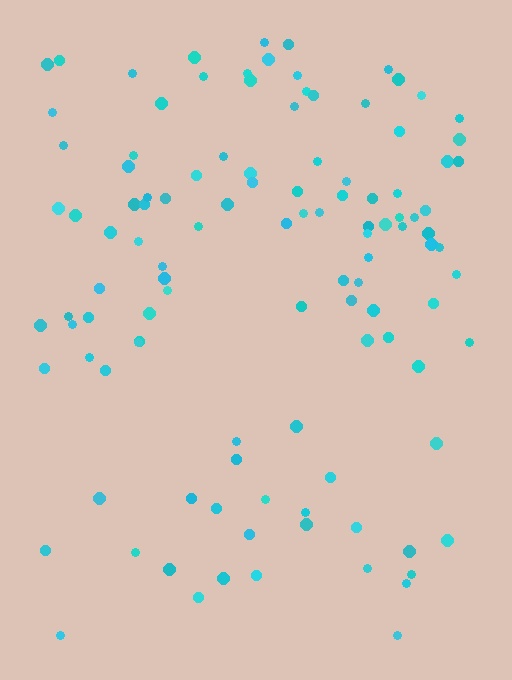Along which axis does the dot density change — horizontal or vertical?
Vertical.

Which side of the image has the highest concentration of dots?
The top.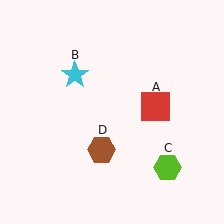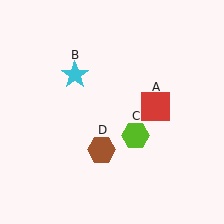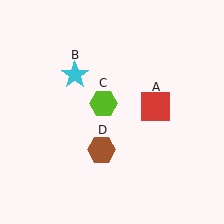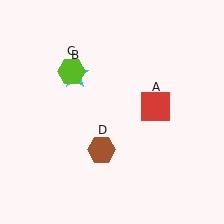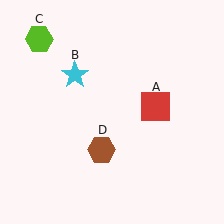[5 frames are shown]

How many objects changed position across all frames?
1 object changed position: lime hexagon (object C).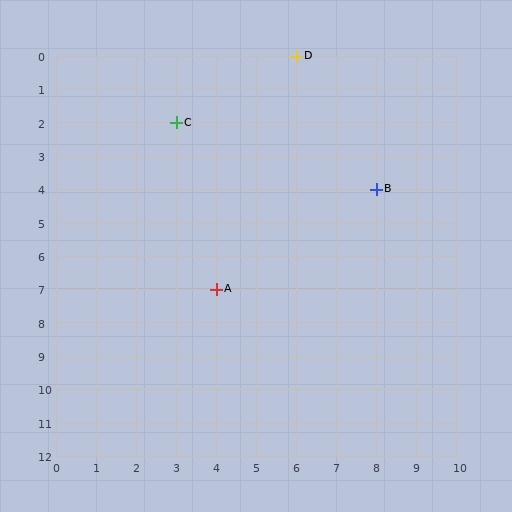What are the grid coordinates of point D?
Point D is at grid coordinates (6, 0).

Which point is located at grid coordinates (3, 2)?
Point C is at (3, 2).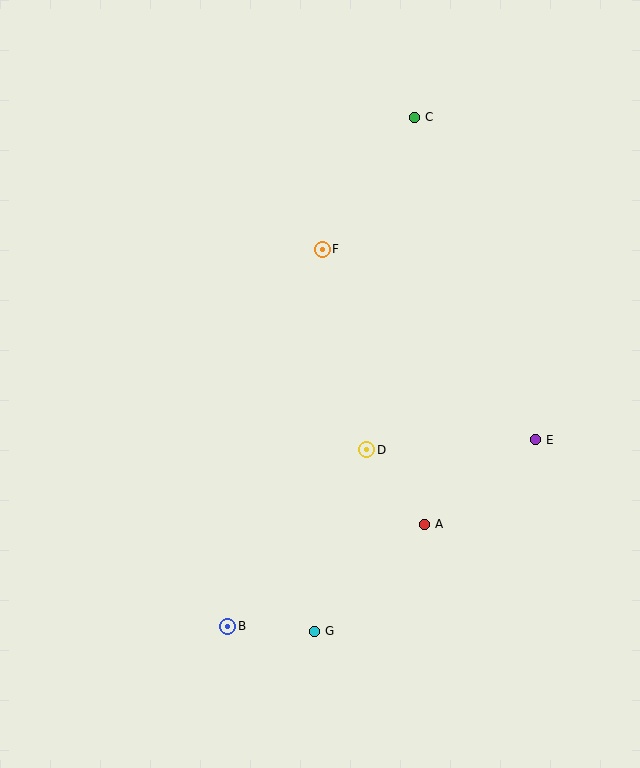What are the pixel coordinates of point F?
Point F is at (322, 249).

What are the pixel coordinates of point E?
Point E is at (536, 440).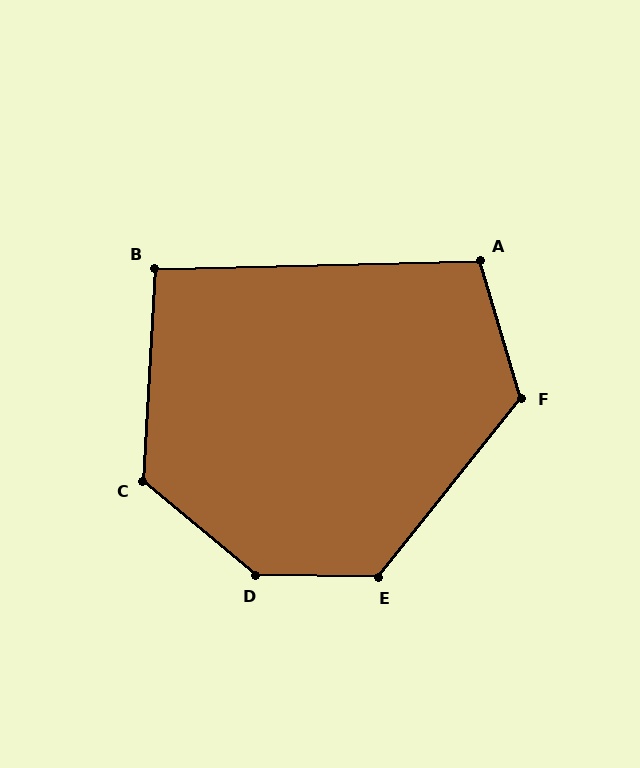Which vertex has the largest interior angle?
D, at approximately 141 degrees.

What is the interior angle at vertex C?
Approximately 127 degrees (obtuse).